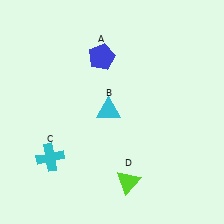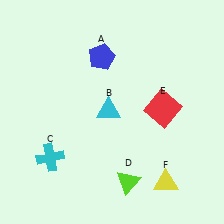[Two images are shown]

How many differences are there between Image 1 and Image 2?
There are 2 differences between the two images.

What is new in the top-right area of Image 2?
A red square (E) was added in the top-right area of Image 2.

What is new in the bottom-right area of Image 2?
A yellow triangle (F) was added in the bottom-right area of Image 2.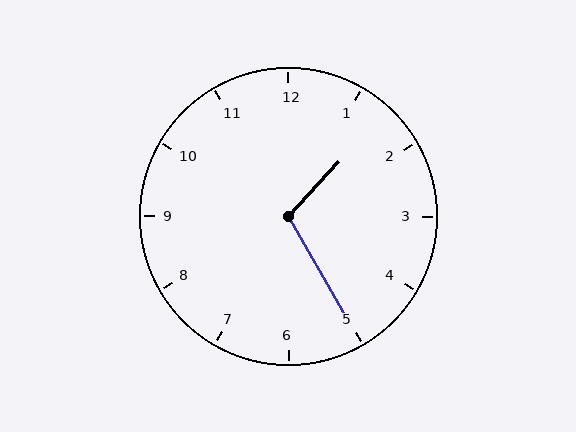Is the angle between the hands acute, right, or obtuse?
It is obtuse.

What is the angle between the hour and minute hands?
Approximately 108 degrees.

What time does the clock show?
1:25.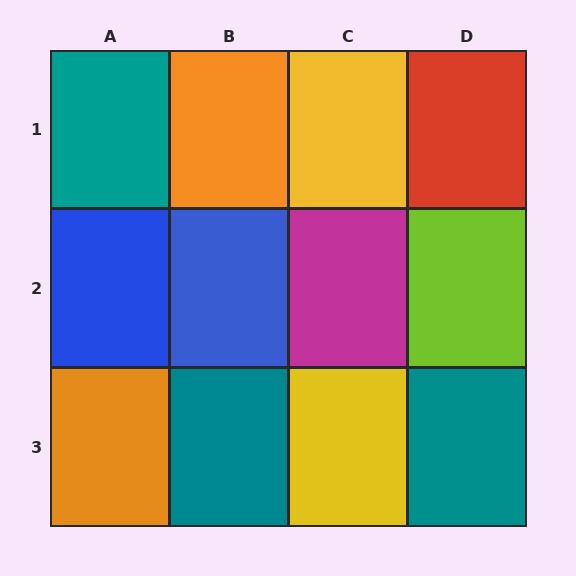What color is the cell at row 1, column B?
Orange.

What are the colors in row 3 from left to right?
Orange, teal, yellow, teal.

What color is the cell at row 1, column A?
Teal.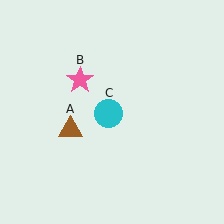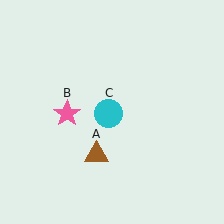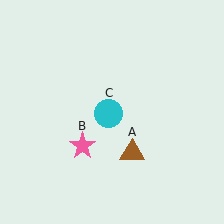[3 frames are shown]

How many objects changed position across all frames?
2 objects changed position: brown triangle (object A), pink star (object B).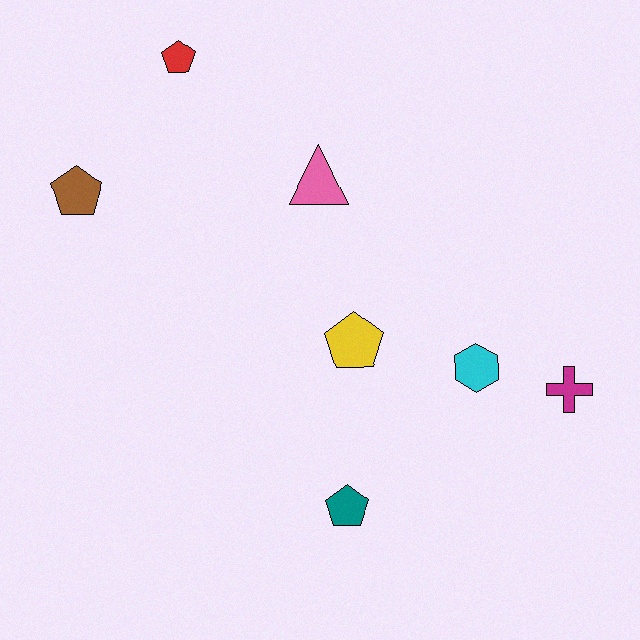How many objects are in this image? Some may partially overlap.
There are 7 objects.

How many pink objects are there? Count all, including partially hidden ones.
There is 1 pink object.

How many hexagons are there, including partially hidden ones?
There is 1 hexagon.